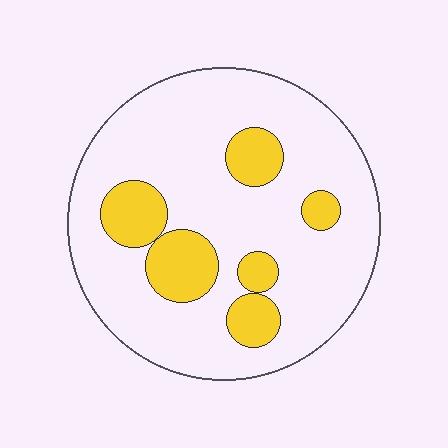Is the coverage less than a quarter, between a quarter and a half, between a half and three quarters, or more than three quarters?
Less than a quarter.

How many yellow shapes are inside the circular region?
6.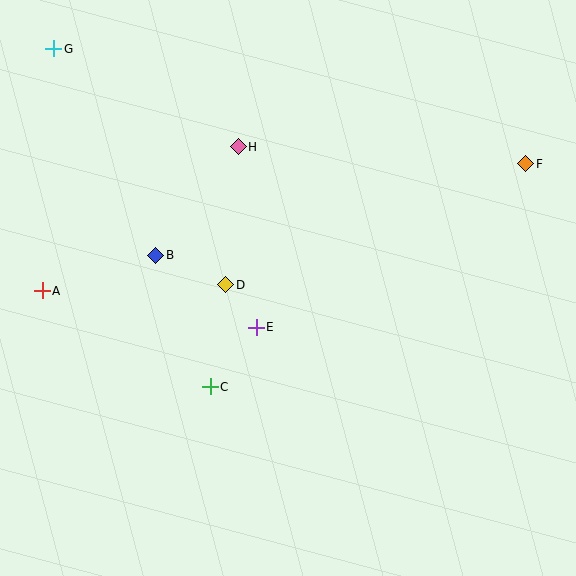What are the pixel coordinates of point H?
Point H is at (238, 147).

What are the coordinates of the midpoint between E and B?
The midpoint between E and B is at (206, 291).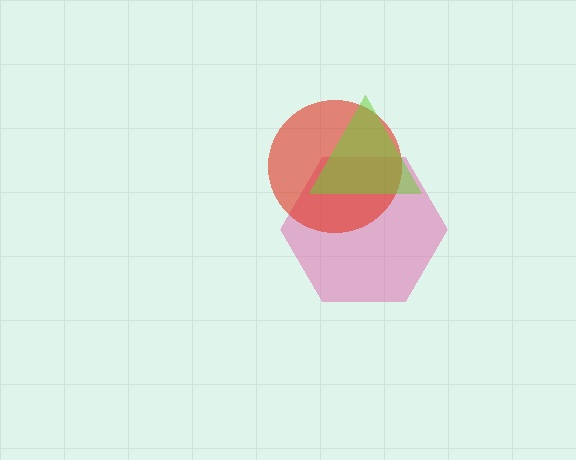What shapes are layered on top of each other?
The layered shapes are: a pink hexagon, a red circle, a lime triangle.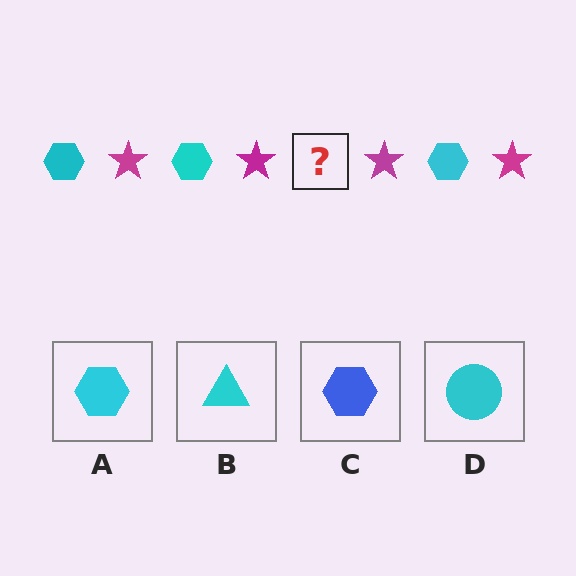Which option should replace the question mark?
Option A.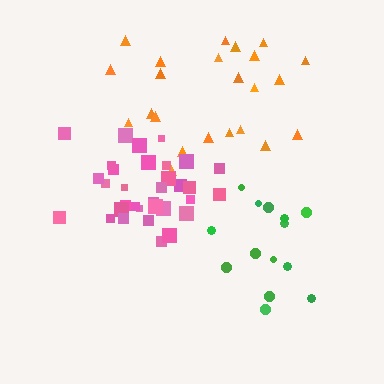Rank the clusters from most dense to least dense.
pink, green, orange.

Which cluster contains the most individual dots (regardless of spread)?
Pink (33).